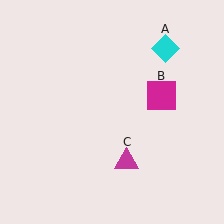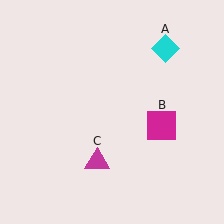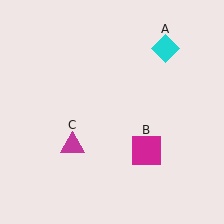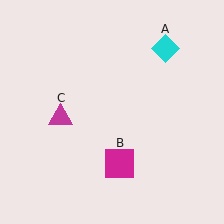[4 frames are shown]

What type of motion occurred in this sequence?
The magenta square (object B), magenta triangle (object C) rotated clockwise around the center of the scene.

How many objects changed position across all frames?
2 objects changed position: magenta square (object B), magenta triangle (object C).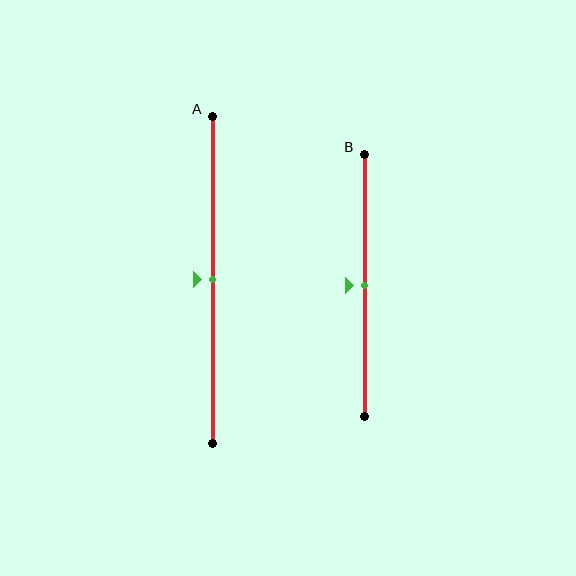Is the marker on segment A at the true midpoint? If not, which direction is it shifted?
Yes, the marker on segment A is at the true midpoint.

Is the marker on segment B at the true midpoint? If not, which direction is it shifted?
Yes, the marker on segment B is at the true midpoint.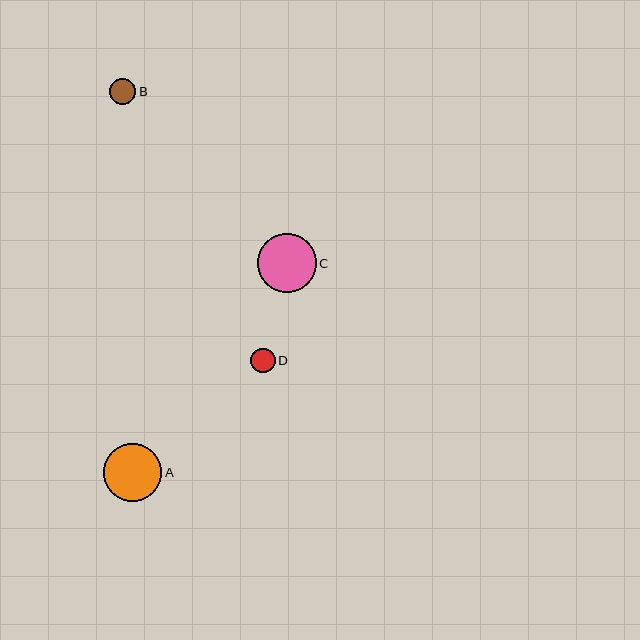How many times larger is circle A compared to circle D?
Circle A is approximately 2.4 times the size of circle D.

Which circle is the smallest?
Circle D is the smallest with a size of approximately 24 pixels.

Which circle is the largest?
Circle C is the largest with a size of approximately 59 pixels.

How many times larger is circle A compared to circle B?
Circle A is approximately 2.2 times the size of circle B.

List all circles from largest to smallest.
From largest to smallest: C, A, B, D.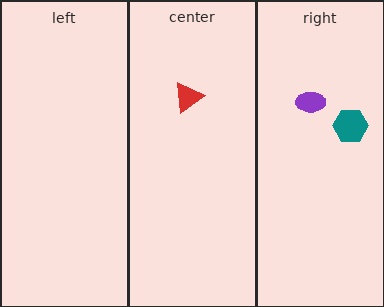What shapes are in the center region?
The red triangle.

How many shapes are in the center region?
1.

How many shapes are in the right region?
2.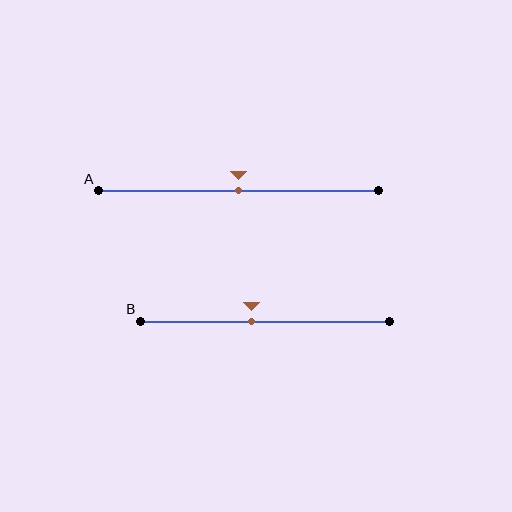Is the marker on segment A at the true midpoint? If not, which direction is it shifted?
Yes, the marker on segment A is at the true midpoint.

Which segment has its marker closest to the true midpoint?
Segment A has its marker closest to the true midpoint.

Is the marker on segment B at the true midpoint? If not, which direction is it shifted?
No, the marker on segment B is shifted to the left by about 6% of the segment length.